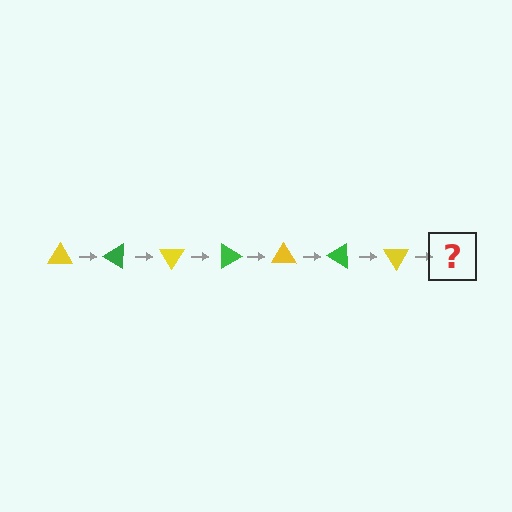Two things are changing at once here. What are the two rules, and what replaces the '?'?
The two rules are that it rotates 30 degrees each step and the color cycles through yellow and green. The '?' should be a green triangle, rotated 210 degrees from the start.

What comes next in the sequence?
The next element should be a green triangle, rotated 210 degrees from the start.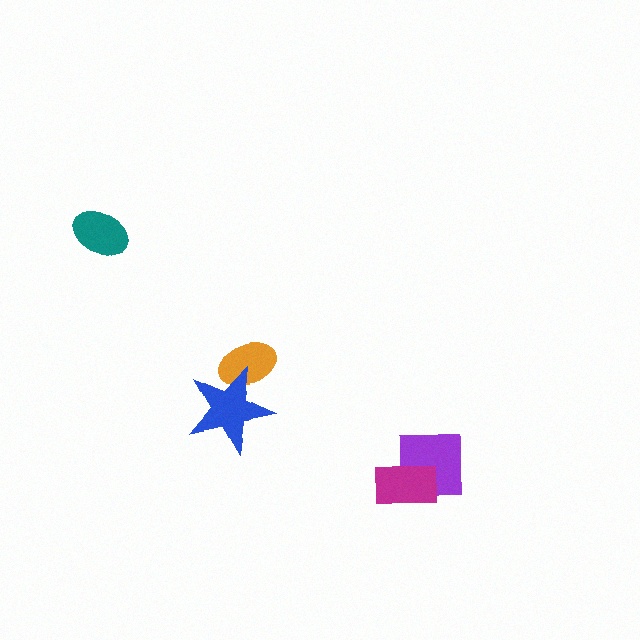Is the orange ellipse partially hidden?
Yes, it is partially covered by another shape.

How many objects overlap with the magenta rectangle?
1 object overlaps with the magenta rectangle.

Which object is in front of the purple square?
The magenta rectangle is in front of the purple square.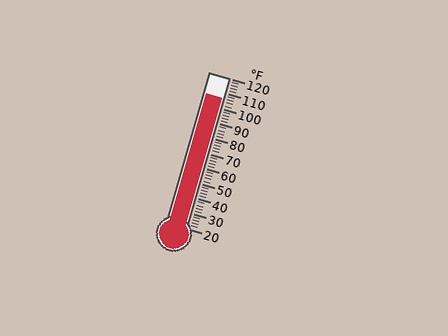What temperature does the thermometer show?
The thermometer shows approximately 106°F.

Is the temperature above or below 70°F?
The temperature is above 70°F.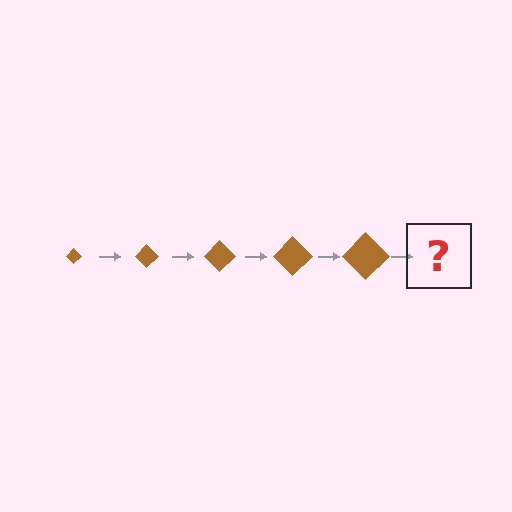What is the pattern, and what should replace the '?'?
The pattern is that the diamond gets progressively larger each step. The '?' should be a brown diamond, larger than the previous one.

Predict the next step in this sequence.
The next step is a brown diamond, larger than the previous one.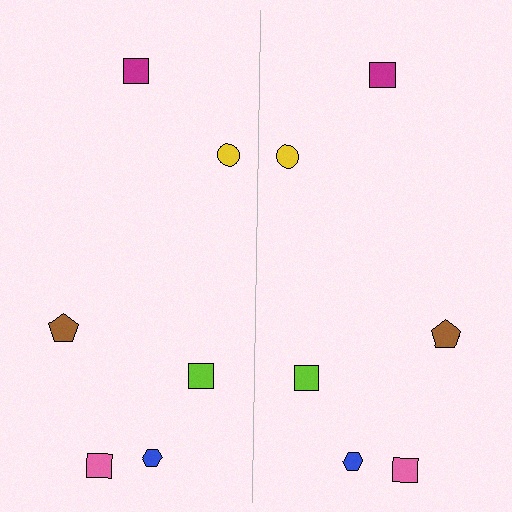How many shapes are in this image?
There are 12 shapes in this image.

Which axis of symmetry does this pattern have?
The pattern has a vertical axis of symmetry running through the center of the image.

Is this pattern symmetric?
Yes, this pattern has bilateral (reflection) symmetry.